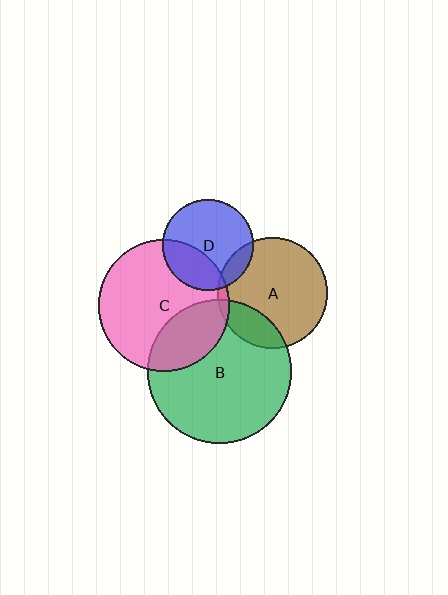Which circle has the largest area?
Circle B (green).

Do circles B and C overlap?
Yes.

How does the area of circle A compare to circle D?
Approximately 1.5 times.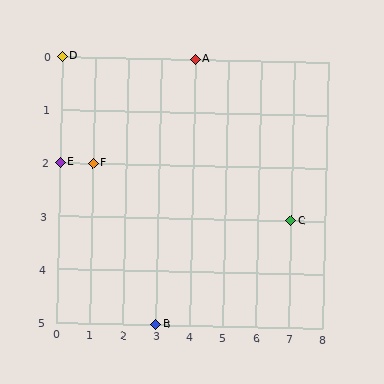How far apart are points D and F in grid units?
Points D and F are 1 column and 2 rows apart (about 2.2 grid units diagonally).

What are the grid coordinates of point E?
Point E is at grid coordinates (0, 2).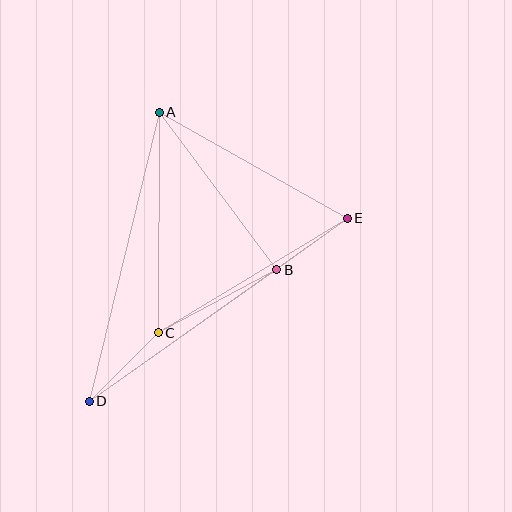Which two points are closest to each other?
Points B and E are closest to each other.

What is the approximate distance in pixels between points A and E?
The distance between A and E is approximately 216 pixels.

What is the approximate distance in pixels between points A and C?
The distance between A and C is approximately 220 pixels.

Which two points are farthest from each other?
Points D and E are farthest from each other.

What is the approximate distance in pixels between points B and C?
The distance between B and C is approximately 134 pixels.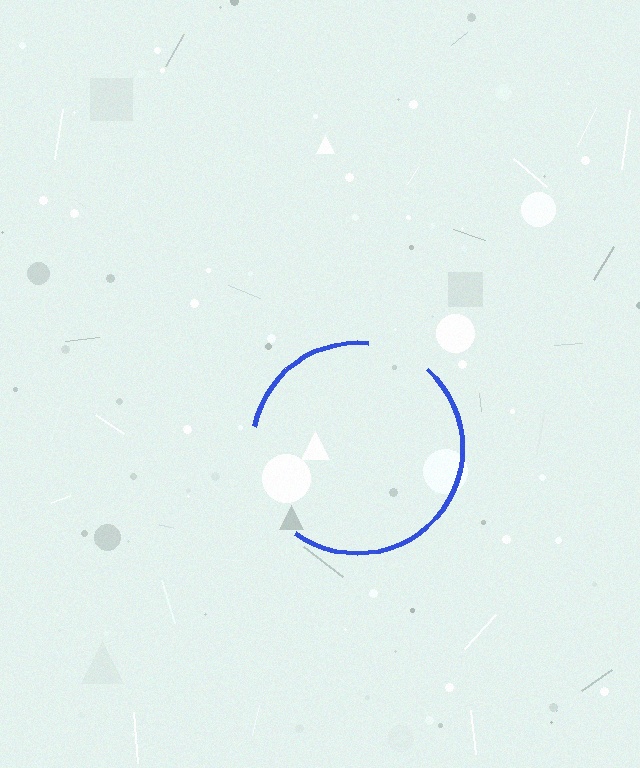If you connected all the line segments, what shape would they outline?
They would outline a circle.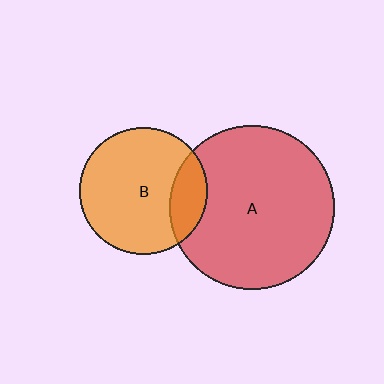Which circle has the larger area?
Circle A (red).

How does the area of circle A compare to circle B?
Approximately 1.7 times.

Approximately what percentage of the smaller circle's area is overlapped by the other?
Approximately 20%.